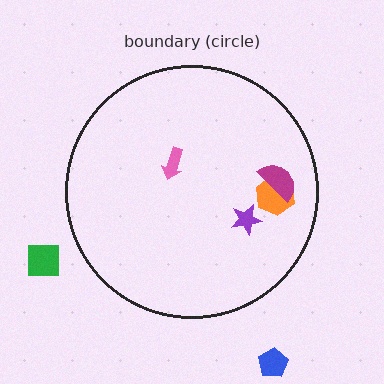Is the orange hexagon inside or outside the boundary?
Inside.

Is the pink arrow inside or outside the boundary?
Inside.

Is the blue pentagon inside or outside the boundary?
Outside.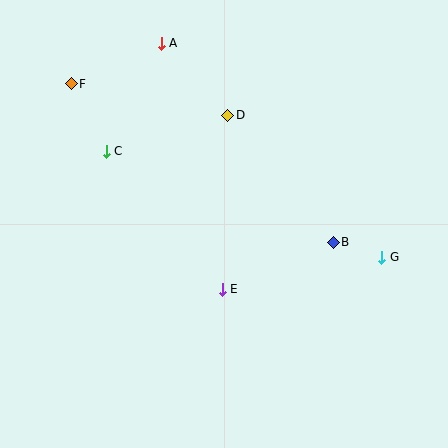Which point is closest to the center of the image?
Point E at (222, 289) is closest to the center.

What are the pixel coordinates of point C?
Point C is at (106, 151).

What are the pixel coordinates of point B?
Point B is at (333, 242).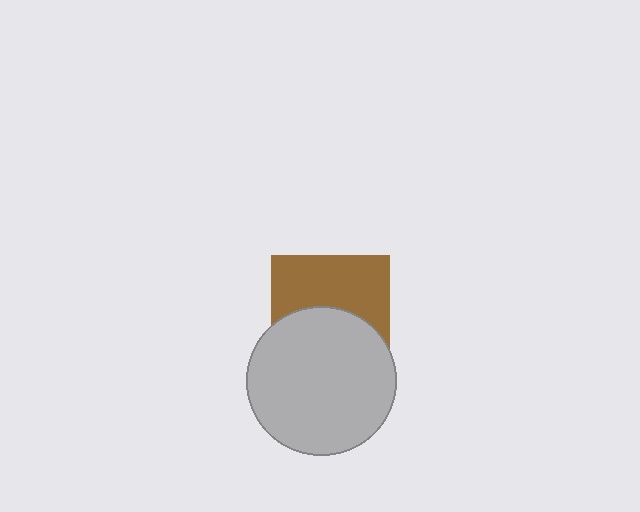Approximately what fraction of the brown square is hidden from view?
Roughly 49% of the brown square is hidden behind the light gray circle.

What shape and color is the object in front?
The object in front is a light gray circle.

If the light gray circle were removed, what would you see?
You would see the complete brown square.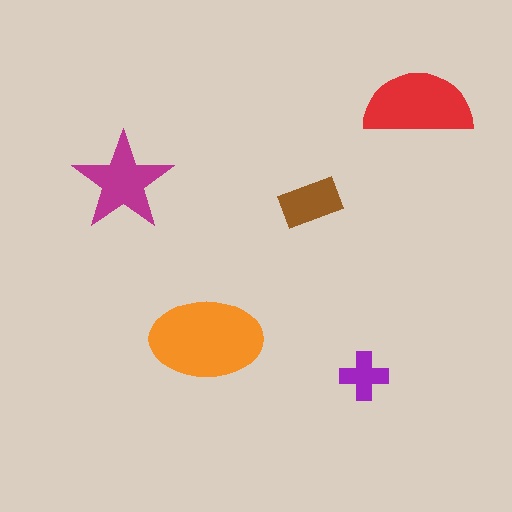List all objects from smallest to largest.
The purple cross, the brown rectangle, the magenta star, the red semicircle, the orange ellipse.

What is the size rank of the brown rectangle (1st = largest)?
4th.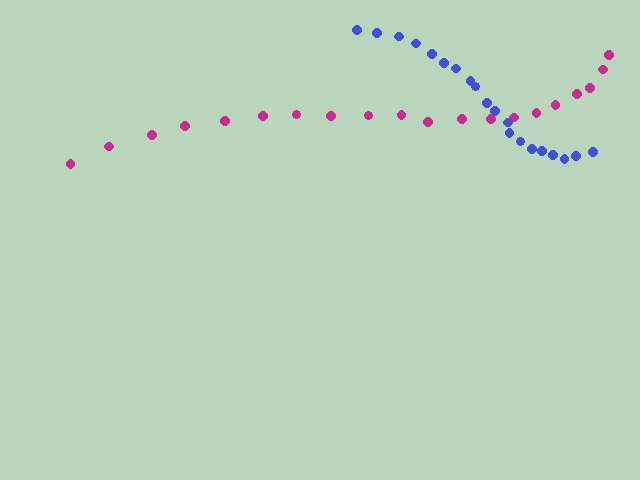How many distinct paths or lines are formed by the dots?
There are 2 distinct paths.